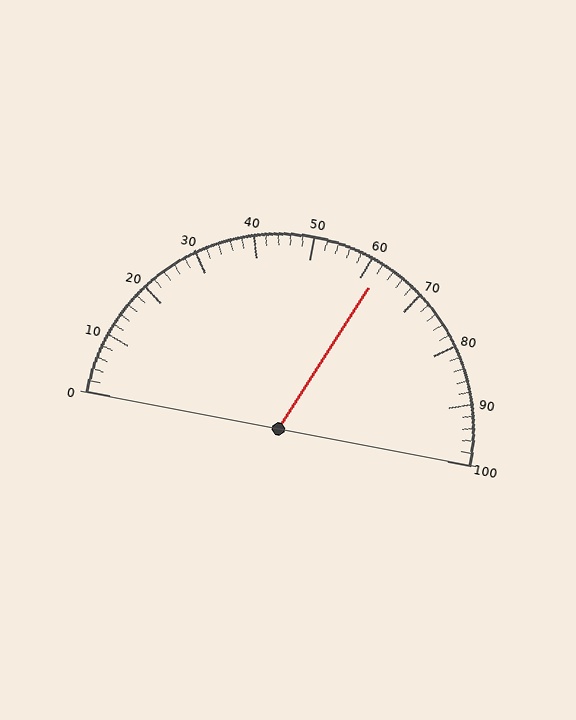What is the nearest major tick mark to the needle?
The nearest major tick mark is 60.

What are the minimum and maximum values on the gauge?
The gauge ranges from 0 to 100.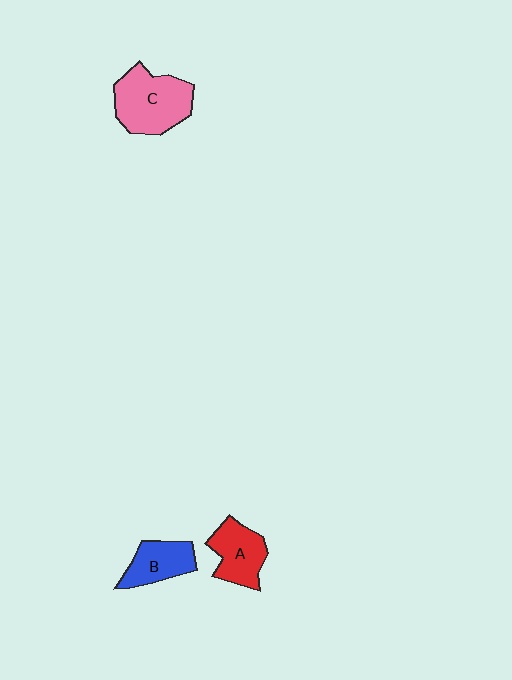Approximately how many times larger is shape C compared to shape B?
Approximately 1.7 times.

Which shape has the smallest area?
Shape B (blue).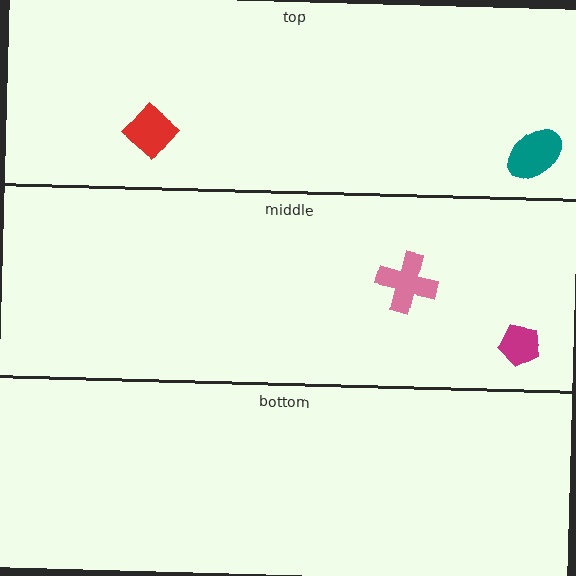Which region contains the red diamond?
The top region.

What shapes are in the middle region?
The magenta pentagon, the pink cross.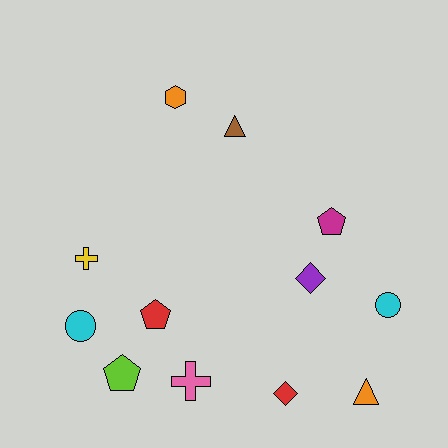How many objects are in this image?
There are 12 objects.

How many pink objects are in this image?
There is 1 pink object.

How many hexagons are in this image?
There is 1 hexagon.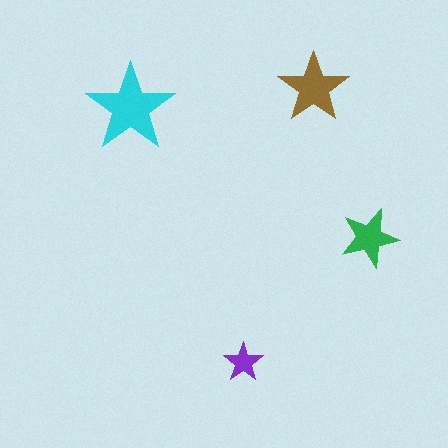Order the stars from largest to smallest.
the cyan one, the brown one, the green one, the purple one.